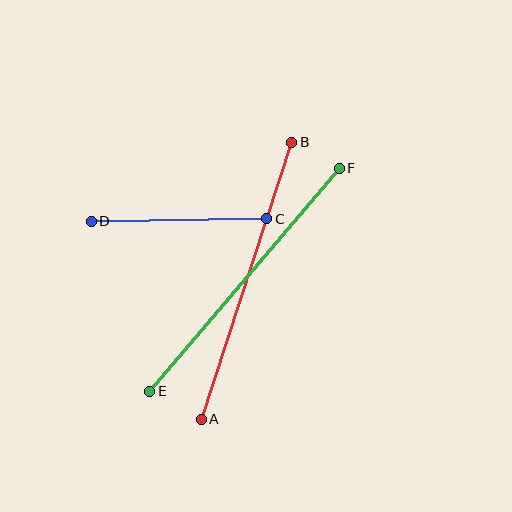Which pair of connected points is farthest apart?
Points E and F are farthest apart.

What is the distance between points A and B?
The distance is approximately 291 pixels.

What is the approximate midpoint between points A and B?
The midpoint is at approximately (246, 281) pixels.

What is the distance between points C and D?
The distance is approximately 175 pixels.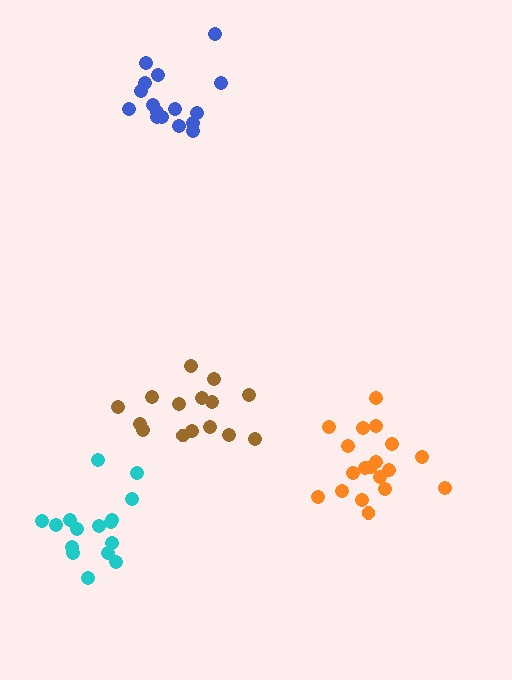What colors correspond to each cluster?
The clusters are colored: blue, brown, cyan, orange.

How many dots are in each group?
Group 1: 16 dots, Group 2: 15 dots, Group 3: 16 dots, Group 4: 19 dots (66 total).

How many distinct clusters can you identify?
There are 4 distinct clusters.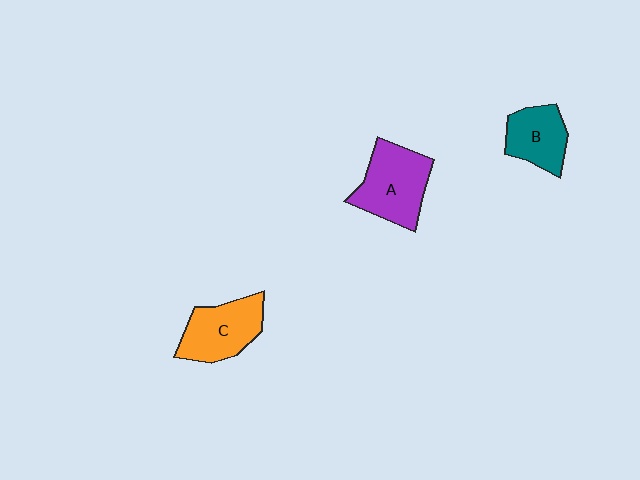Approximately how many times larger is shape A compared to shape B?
Approximately 1.4 times.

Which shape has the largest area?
Shape A (purple).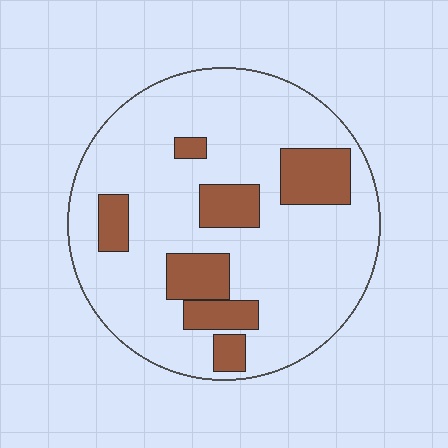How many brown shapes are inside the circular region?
7.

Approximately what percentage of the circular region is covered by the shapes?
Approximately 20%.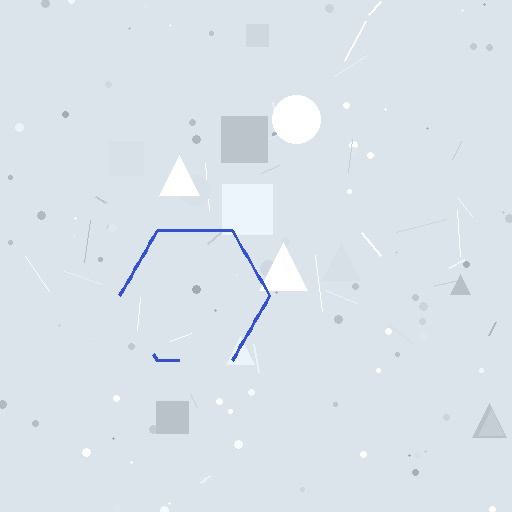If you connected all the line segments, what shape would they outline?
They would outline a hexagon.